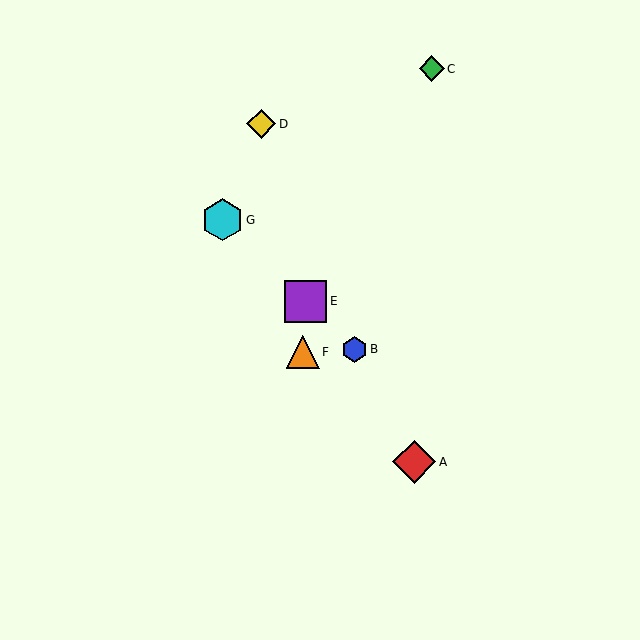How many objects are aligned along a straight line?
3 objects (B, E, G) are aligned along a straight line.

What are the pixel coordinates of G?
Object G is at (222, 220).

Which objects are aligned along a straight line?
Objects B, E, G are aligned along a straight line.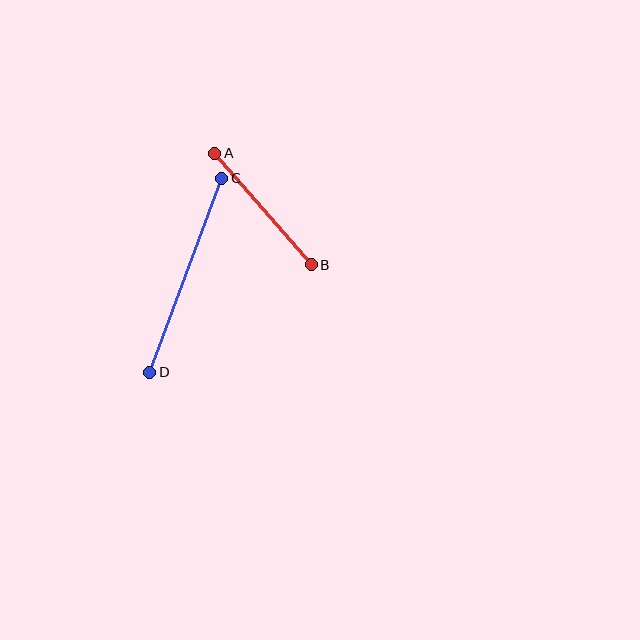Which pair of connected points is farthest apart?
Points C and D are farthest apart.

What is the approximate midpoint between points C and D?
The midpoint is at approximately (186, 275) pixels.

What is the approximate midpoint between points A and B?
The midpoint is at approximately (263, 209) pixels.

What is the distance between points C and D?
The distance is approximately 207 pixels.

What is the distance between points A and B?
The distance is approximately 147 pixels.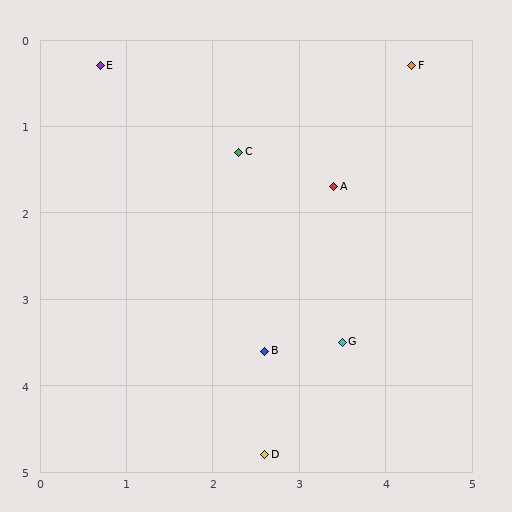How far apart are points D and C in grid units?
Points D and C are about 3.5 grid units apart.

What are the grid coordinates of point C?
Point C is at approximately (2.3, 1.3).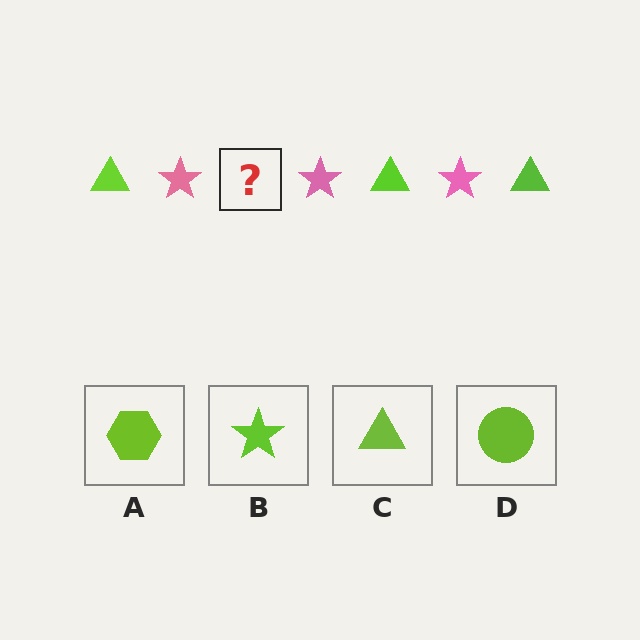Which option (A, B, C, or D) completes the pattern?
C.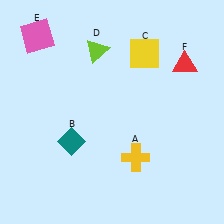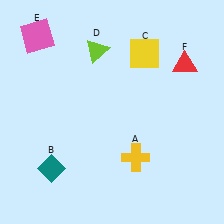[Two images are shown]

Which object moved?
The teal diamond (B) moved down.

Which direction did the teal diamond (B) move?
The teal diamond (B) moved down.